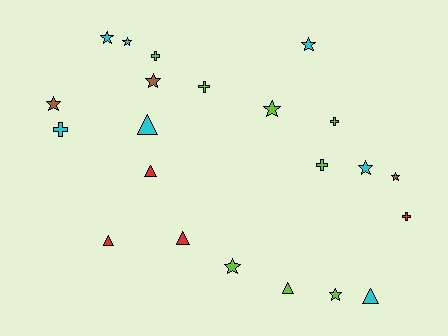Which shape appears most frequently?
Star, with 10 objects.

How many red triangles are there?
There are 3 red triangles.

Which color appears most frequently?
Lime, with 8 objects.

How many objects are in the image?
There are 22 objects.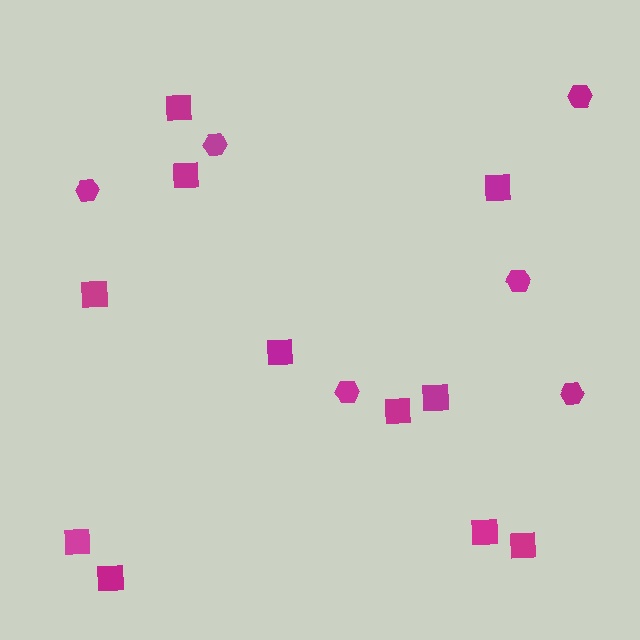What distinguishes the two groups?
There are 2 groups: one group of hexagons (6) and one group of squares (11).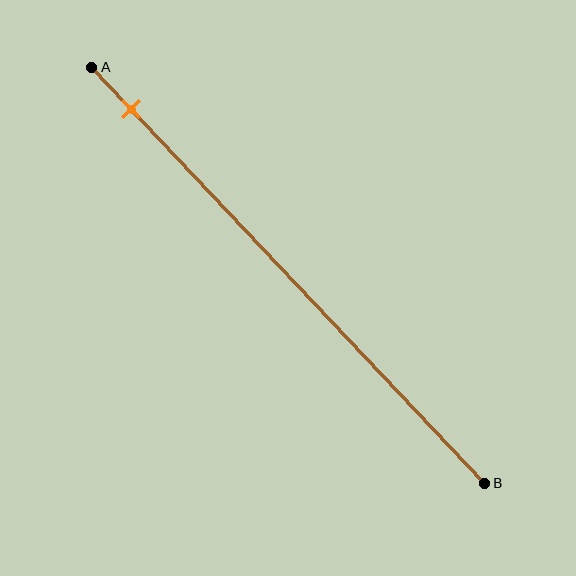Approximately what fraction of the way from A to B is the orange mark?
The orange mark is approximately 10% of the way from A to B.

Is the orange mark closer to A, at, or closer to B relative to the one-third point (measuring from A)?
The orange mark is closer to point A than the one-third point of segment AB.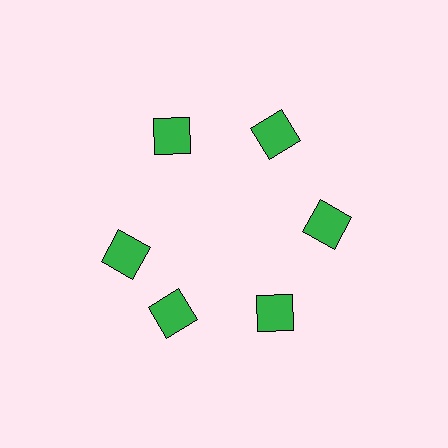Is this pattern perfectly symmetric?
No. The 6 green squares are arranged in a ring, but one element near the 9 o'clock position is rotated out of alignment along the ring, breaking the 6-fold rotational symmetry.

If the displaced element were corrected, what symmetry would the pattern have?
It would have 6-fold rotational symmetry — the pattern would map onto itself every 60 degrees.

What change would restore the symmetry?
The symmetry would be restored by rotating it back into even spacing with its neighbors so that all 6 squares sit at equal angles and equal distance from the center.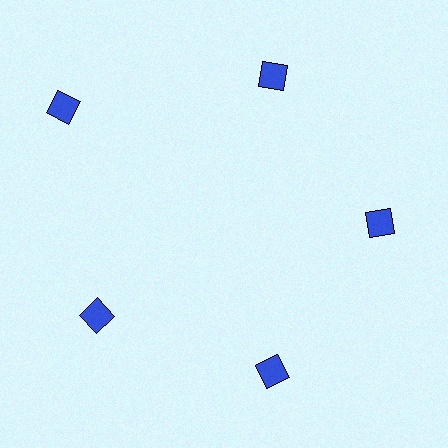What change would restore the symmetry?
The symmetry would be restored by moving it inward, back onto the ring so that all 5 squares sit at equal angles and equal distance from the center.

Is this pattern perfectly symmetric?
No. The 5 blue squares are arranged in a ring, but one element near the 10 o'clock position is pushed outward from the center, breaking the 5-fold rotational symmetry.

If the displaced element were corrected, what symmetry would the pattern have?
It would have 5-fold rotational symmetry — the pattern would map onto itself every 72 degrees.